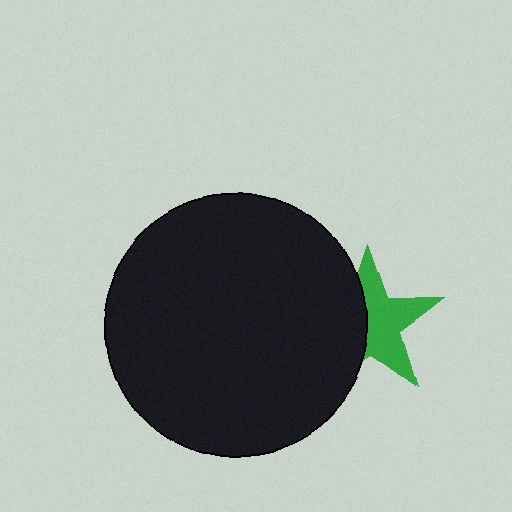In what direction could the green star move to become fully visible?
The green star could move right. That would shift it out from behind the black circle entirely.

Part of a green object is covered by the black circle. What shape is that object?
It is a star.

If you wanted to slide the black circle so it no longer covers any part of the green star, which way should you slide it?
Slide it left — that is the most direct way to separate the two shapes.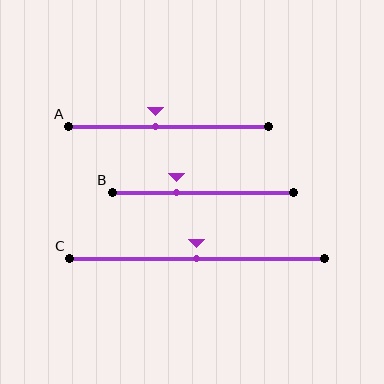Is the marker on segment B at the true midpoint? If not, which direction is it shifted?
No, the marker on segment B is shifted to the left by about 14% of the segment length.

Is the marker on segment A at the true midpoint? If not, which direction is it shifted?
No, the marker on segment A is shifted to the left by about 7% of the segment length.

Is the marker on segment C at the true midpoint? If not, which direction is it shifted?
Yes, the marker on segment C is at the true midpoint.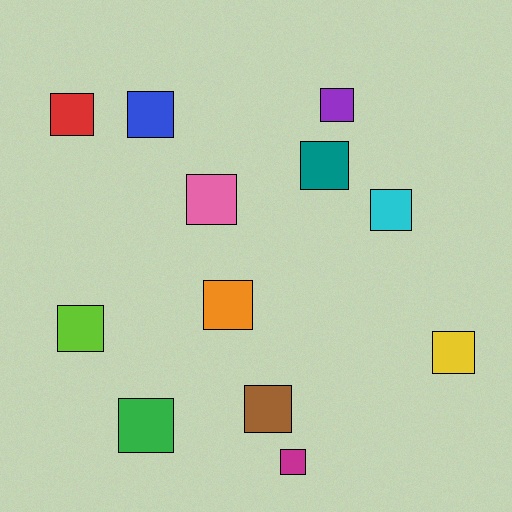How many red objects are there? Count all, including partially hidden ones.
There is 1 red object.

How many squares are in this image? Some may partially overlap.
There are 12 squares.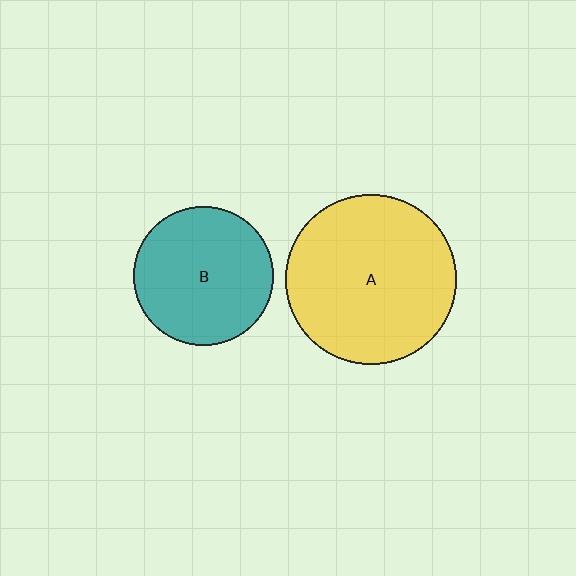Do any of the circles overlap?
No, none of the circles overlap.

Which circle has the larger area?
Circle A (yellow).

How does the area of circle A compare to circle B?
Approximately 1.5 times.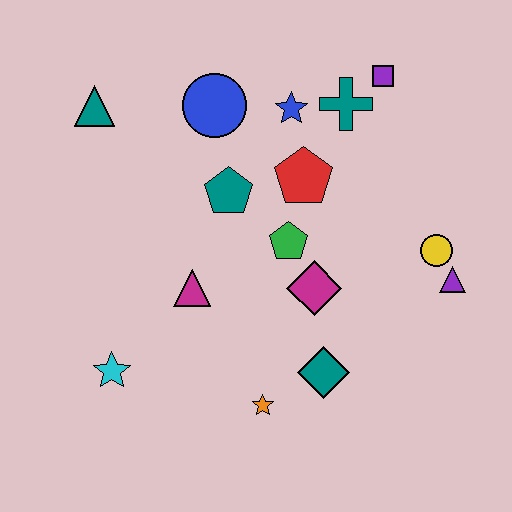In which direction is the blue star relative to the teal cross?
The blue star is to the left of the teal cross.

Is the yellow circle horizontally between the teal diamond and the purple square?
No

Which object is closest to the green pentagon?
The magenta diamond is closest to the green pentagon.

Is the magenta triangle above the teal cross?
No